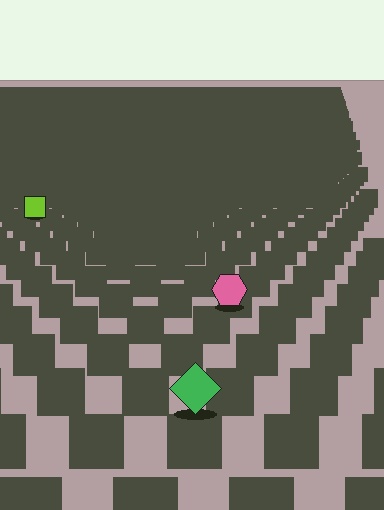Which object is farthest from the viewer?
The lime square is farthest from the viewer. It appears smaller and the ground texture around it is denser.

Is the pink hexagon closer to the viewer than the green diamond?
No. The green diamond is closer — you can tell from the texture gradient: the ground texture is coarser near it.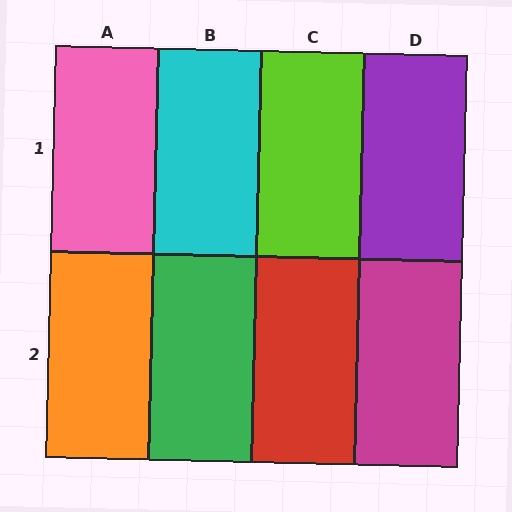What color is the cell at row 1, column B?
Cyan.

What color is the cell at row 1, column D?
Purple.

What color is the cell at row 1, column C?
Lime.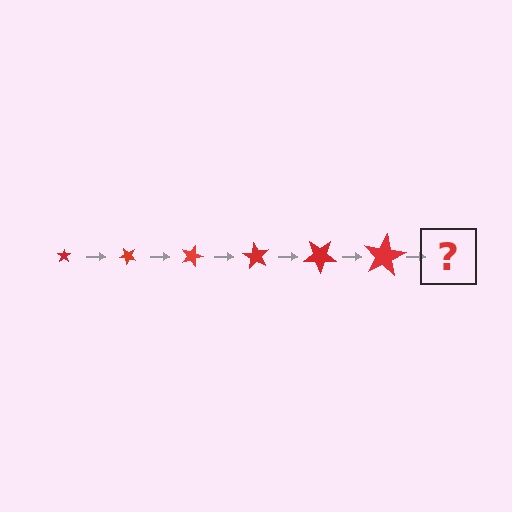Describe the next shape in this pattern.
It should be a star, larger than the previous one and rotated 270 degrees from the start.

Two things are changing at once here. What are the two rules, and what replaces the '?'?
The two rules are that the star grows larger each step and it rotates 45 degrees each step. The '?' should be a star, larger than the previous one and rotated 270 degrees from the start.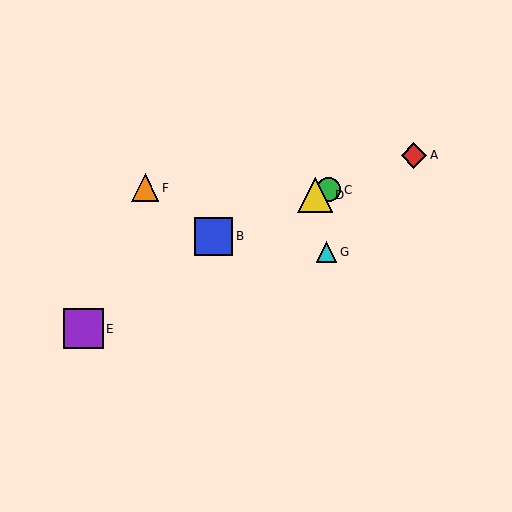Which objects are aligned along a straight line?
Objects A, B, C, D are aligned along a straight line.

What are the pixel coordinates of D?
Object D is at (315, 195).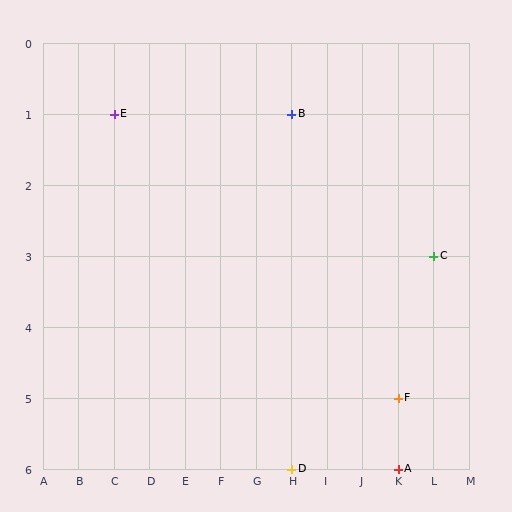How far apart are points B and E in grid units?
Points B and E are 5 columns apart.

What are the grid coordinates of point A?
Point A is at grid coordinates (K, 6).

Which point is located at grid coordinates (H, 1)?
Point B is at (H, 1).